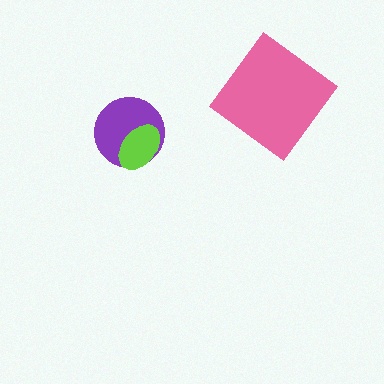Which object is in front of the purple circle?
The lime ellipse is in front of the purple circle.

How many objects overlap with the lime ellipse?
1 object overlaps with the lime ellipse.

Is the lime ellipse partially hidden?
No, no other shape covers it.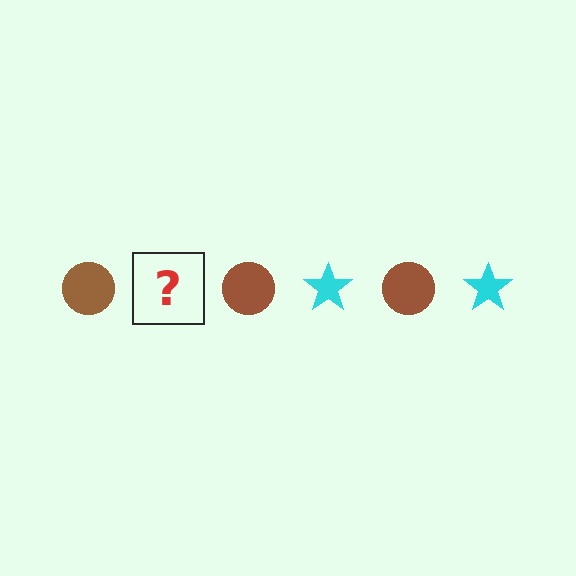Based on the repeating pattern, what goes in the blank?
The blank should be a cyan star.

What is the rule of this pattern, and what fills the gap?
The rule is that the pattern alternates between brown circle and cyan star. The gap should be filled with a cyan star.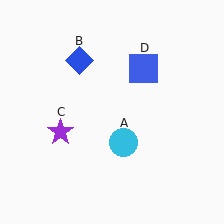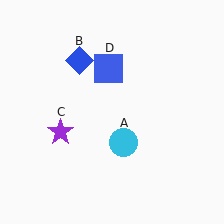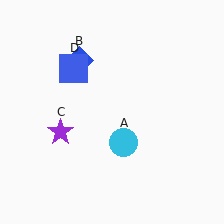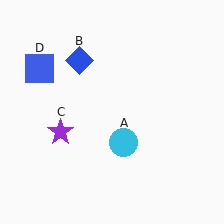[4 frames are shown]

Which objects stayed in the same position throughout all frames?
Cyan circle (object A) and blue diamond (object B) and purple star (object C) remained stationary.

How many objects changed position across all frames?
1 object changed position: blue square (object D).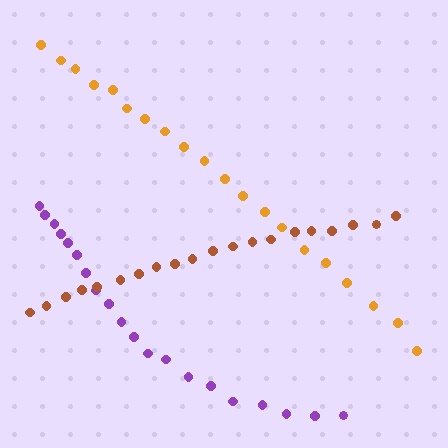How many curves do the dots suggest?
There are 3 distinct paths.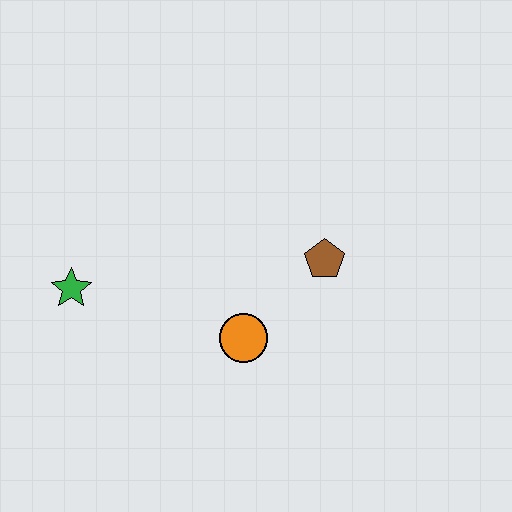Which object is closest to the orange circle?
The brown pentagon is closest to the orange circle.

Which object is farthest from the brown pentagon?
The green star is farthest from the brown pentagon.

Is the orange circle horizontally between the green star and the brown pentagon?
Yes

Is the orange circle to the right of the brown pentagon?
No